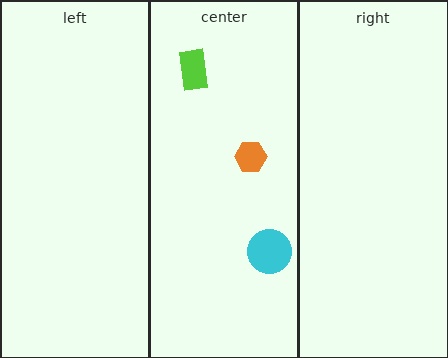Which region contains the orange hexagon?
The center region.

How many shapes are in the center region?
3.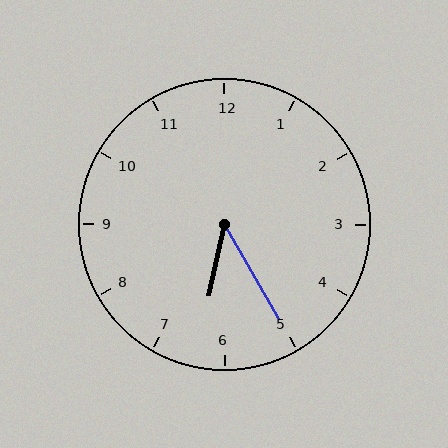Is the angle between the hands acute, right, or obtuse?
It is acute.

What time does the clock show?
6:25.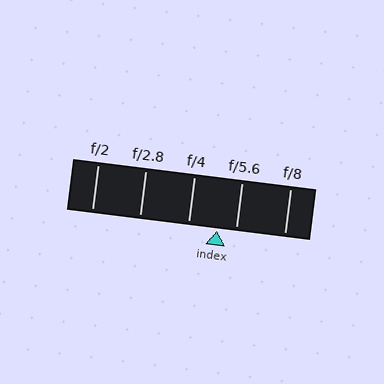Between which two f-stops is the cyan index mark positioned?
The index mark is between f/4 and f/5.6.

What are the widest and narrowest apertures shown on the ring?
The widest aperture shown is f/2 and the narrowest is f/8.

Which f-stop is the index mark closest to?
The index mark is closest to f/5.6.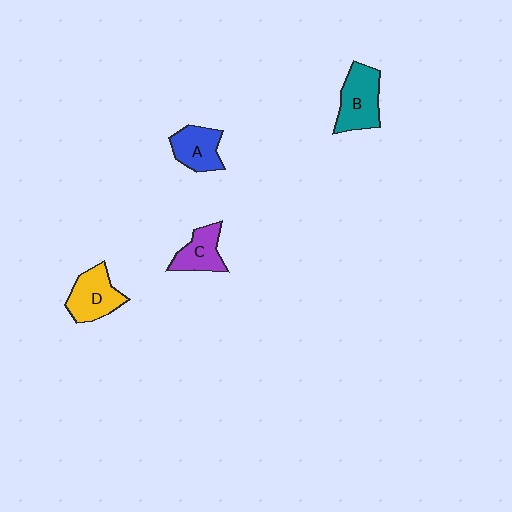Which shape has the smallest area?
Shape C (purple).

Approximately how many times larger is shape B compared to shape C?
Approximately 1.4 times.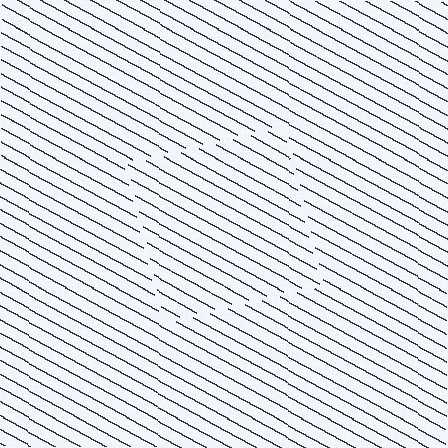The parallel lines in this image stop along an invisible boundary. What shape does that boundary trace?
An illusory square. The interior of the shape contains the same grating, shifted by half a period — the contour is defined by the phase discontinuity where line-ends from the inner and outer gratings abut.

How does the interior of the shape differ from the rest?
The interior of the shape contains the same grating, shifted by half a period — the contour is defined by the phase discontinuity where line-ends from the inner and outer gratings abut.